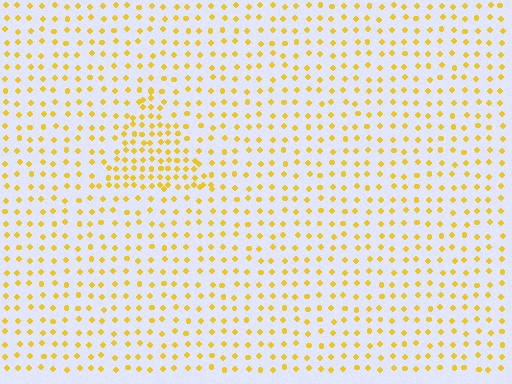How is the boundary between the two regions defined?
The boundary is defined by a change in element density (approximately 2.0x ratio). All elements are the same color, size, and shape.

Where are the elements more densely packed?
The elements are more densely packed inside the triangle boundary.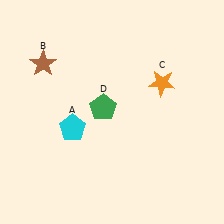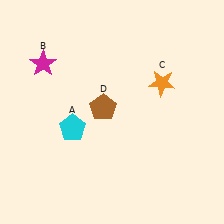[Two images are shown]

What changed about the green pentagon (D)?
In Image 1, D is green. In Image 2, it changed to brown.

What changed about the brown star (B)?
In Image 1, B is brown. In Image 2, it changed to magenta.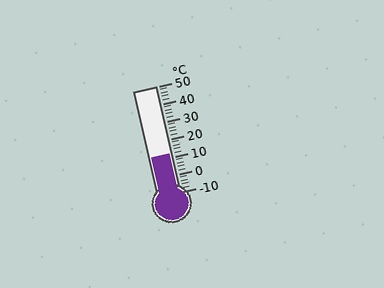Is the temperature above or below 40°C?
The temperature is below 40°C.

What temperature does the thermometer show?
The thermometer shows approximately 12°C.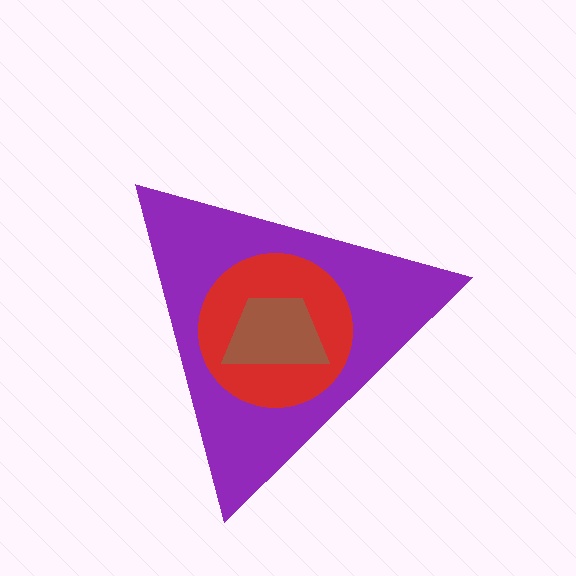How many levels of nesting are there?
3.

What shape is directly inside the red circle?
The brown trapezoid.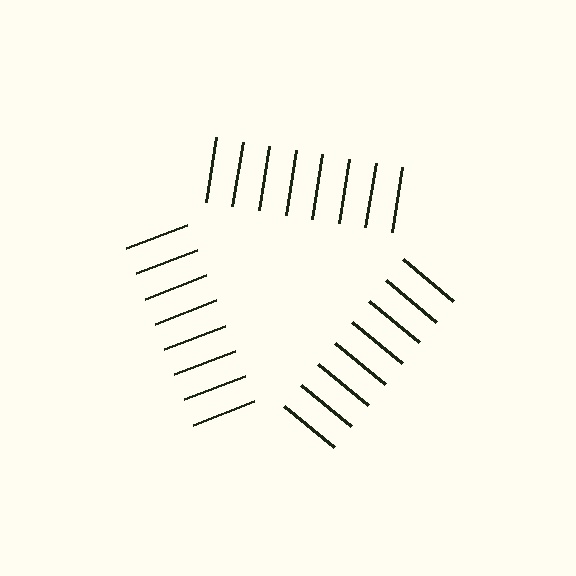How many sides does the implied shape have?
3 sides — the line-ends trace a triangle.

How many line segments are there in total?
24 — 8 along each of the 3 edges.